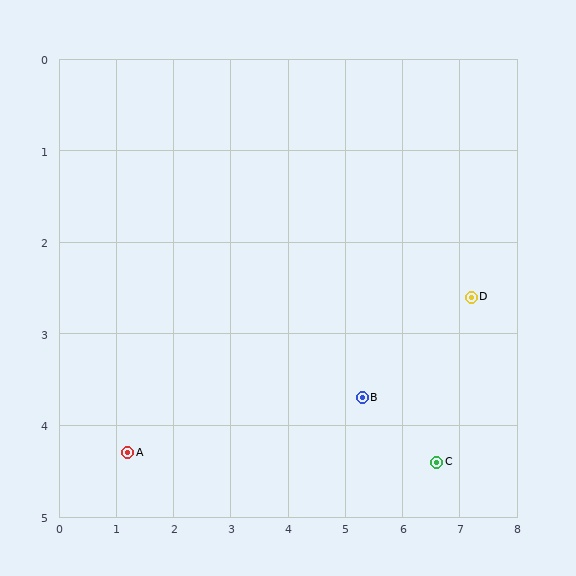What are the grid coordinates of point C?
Point C is at approximately (6.6, 4.4).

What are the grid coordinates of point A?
Point A is at approximately (1.2, 4.3).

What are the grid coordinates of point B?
Point B is at approximately (5.3, 3.7).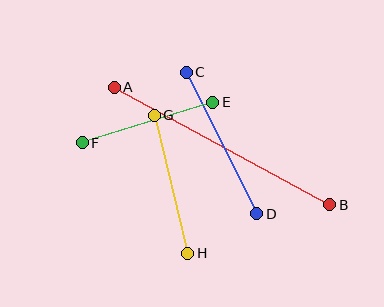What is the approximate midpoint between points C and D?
The midpoint is at approximately (222, 143) pixels.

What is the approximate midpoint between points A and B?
The midpoint is at approximately (222, 146) pixels.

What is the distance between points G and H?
The distance is approximately 142 pixels.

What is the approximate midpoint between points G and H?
The midpoint is at approximately (171, 184) pixels.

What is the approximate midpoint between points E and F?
The midpoint is at approximately (147, 122) pixels.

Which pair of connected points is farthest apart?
Points A and B are farthest apart.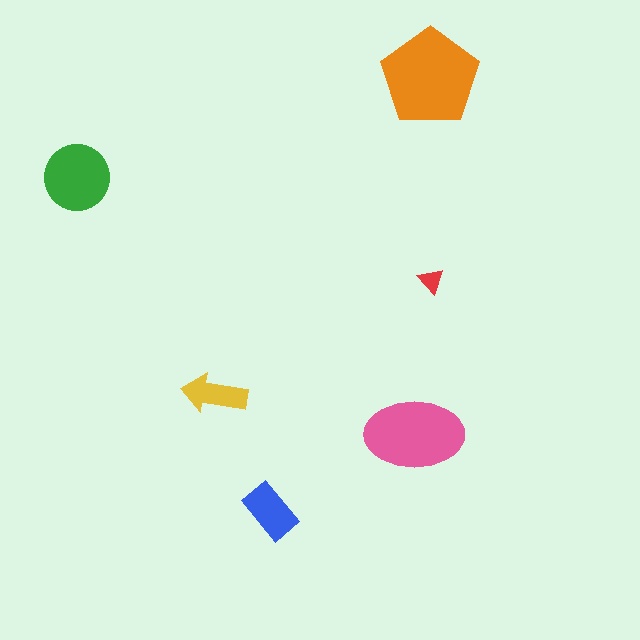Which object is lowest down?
The blue rectangle is bottommost.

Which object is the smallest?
The red triangle.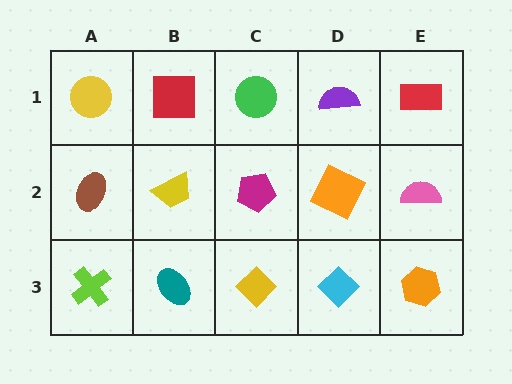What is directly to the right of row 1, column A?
A red square.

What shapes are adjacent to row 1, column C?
A magenta pentagon (row 2, column C), a red square (row 1, column B), a purple semicircle (row 1, column D).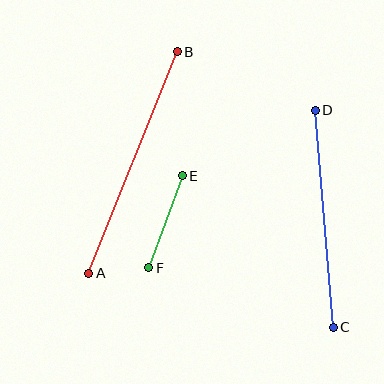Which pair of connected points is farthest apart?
Points A and B are farthest apart.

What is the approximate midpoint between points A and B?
The midpoint is at approximately (133, 163) pixels.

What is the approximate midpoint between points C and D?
The midpoint is at approximately (324, 219) pixels.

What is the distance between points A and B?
The distance is approximately 238 pixels.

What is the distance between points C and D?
The distance is approximately 218 pixels.